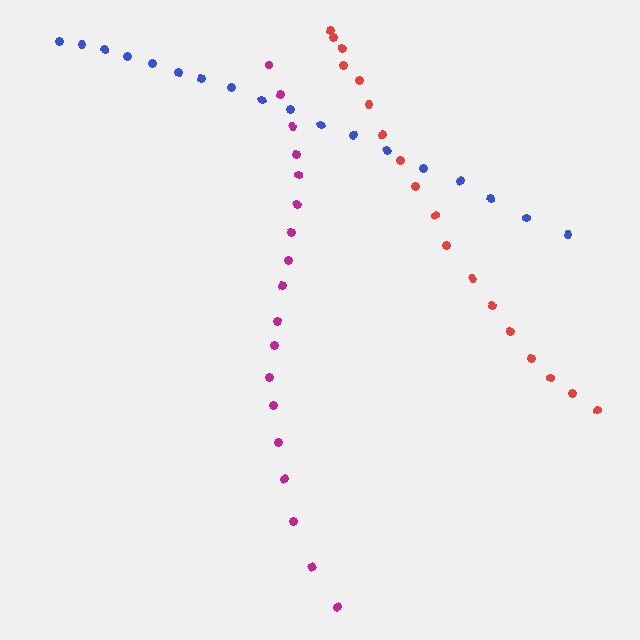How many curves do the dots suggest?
There are 3 distinct paths.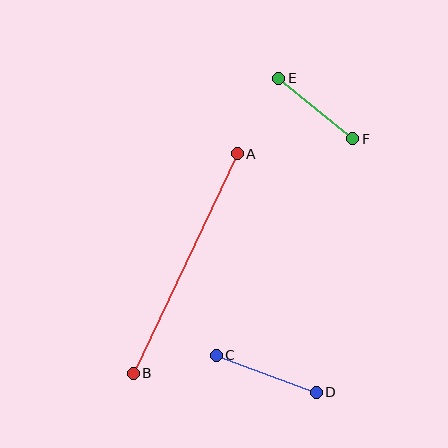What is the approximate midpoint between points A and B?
The midpoint is at approximately (185, 264) pixels.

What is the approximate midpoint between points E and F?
The midpoint is at approximately (316, 109) pixels.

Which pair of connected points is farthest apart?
Points A and B are farthest apart.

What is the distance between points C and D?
The distance is approximately 106 pixels.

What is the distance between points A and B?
The distance is approximately 243 pixels.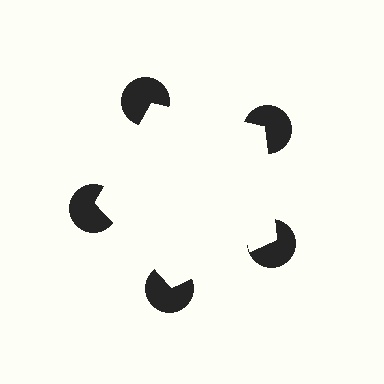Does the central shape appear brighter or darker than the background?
It typically appears slightly brighter than the background, even though no actual brightness change is drawn.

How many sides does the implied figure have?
5 sides.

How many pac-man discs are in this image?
There are 5 — one at each vertex of the illusory pentagon.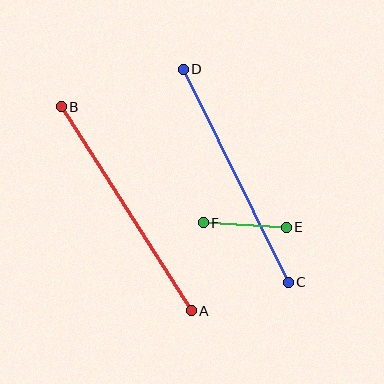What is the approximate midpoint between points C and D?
The midpoint is at approximately (236, 176) pixels.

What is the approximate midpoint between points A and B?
The midpoint is at approximately (126, 209) pixels.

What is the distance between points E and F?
The distance is approximately 83 pixels.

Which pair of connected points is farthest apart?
Points A and B are farthest apart.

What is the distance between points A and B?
The distance is approximately 242 pixels.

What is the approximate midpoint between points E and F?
The midpoint is at approximately (245, 225) pixels.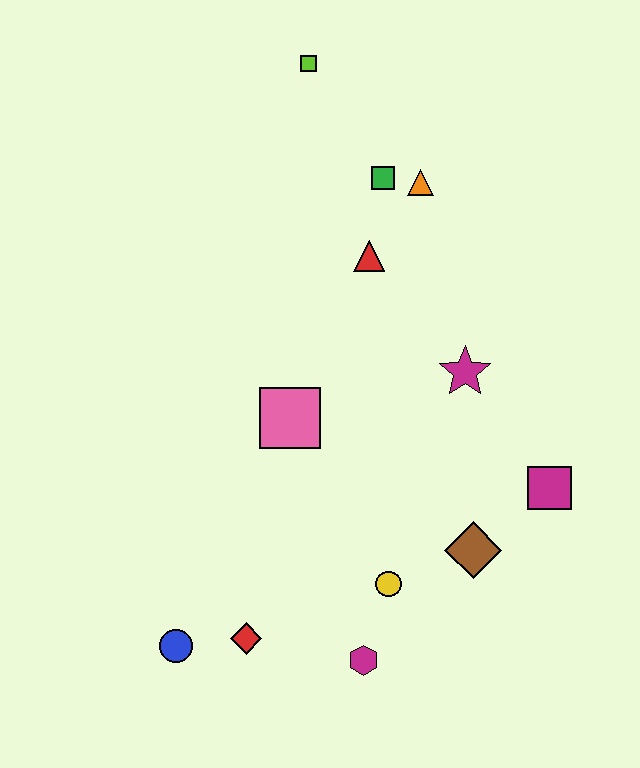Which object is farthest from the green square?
The blue circle is farthest from the green square.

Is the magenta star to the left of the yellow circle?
No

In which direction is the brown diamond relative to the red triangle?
The brown diamond is below the red triangle.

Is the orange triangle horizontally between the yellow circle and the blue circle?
No